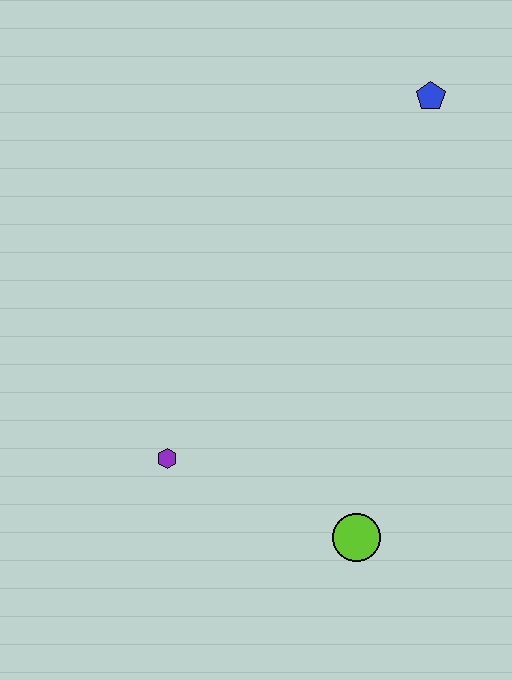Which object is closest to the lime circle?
The purple hexagon is closest to the lime circle.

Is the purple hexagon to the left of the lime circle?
Yes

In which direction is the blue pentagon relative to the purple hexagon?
The blue pentagon is above the purple hexagon.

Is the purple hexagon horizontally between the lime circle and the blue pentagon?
No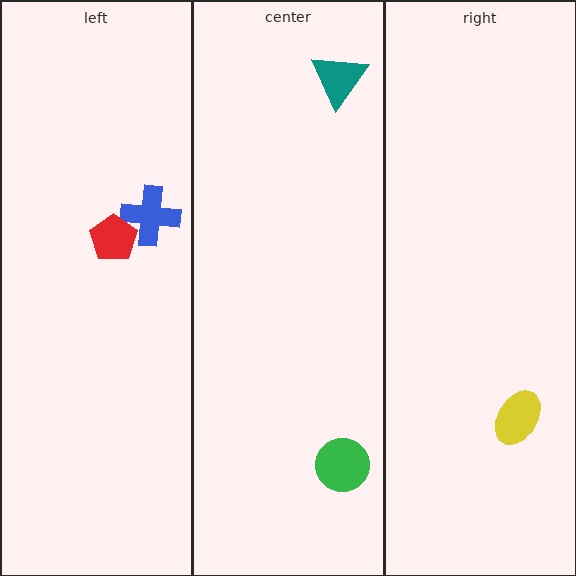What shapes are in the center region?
The green circle, the teal triangle.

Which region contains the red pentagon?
The left region.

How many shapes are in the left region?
2.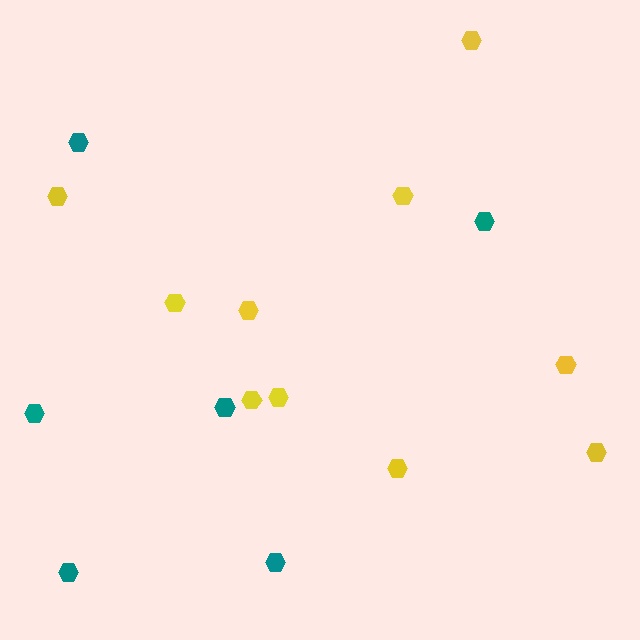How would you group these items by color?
There are 2 groups: one group of yellow hexagons (10) and one group of teal hexagons (6).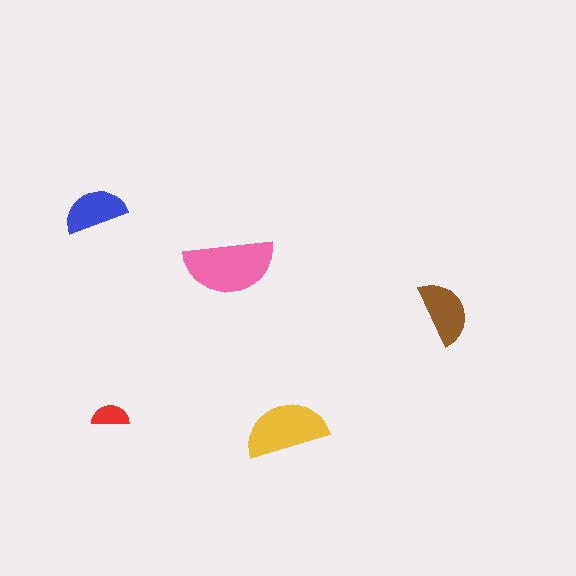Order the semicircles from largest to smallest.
the pink one, the yellow one, the brown one, the blue one, the red one.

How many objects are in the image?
There are 5 objects in the image.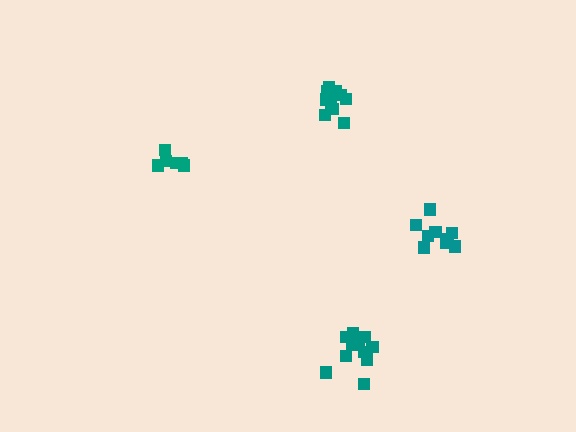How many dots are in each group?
Group 1: 11 dots, Group 2: 11 dots, Group 3: 10 dots, Group 4: 7 dots (39 total).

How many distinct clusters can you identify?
There are 4 distinct clusters.